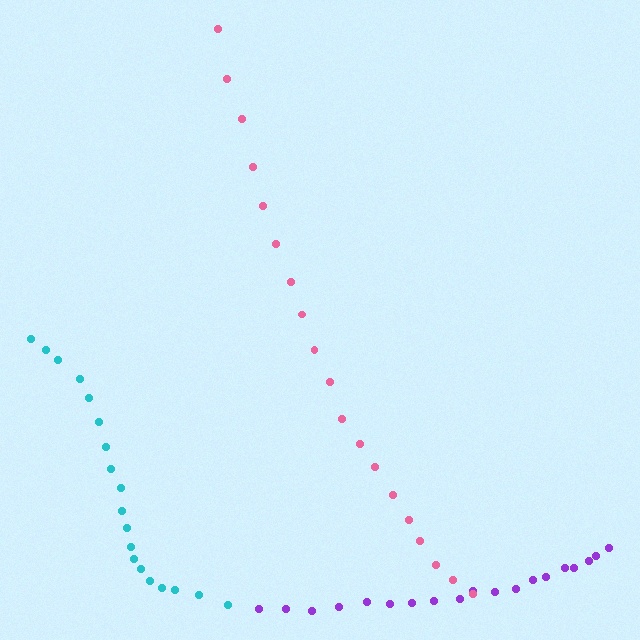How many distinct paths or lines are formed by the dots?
There are 3 distinct paths.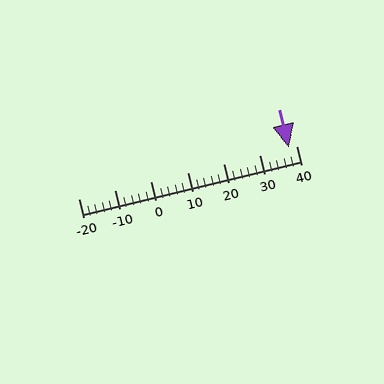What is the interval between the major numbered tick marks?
The major tick marks are spaced 10 units apart.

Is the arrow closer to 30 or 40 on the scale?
The arrow is closer to 40.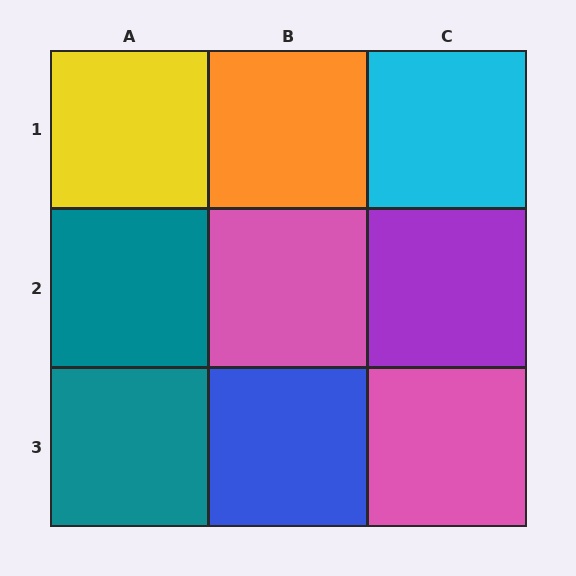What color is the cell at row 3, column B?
Blue.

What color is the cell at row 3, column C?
Pink.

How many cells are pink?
2 cells are pink.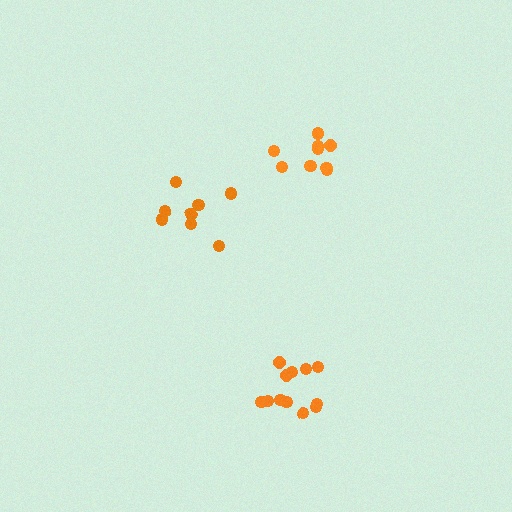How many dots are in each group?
Group 1: 9 dots, Group 2: 8 dots, Group 3: 12 dots (29 total).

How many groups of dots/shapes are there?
There are 3 groups.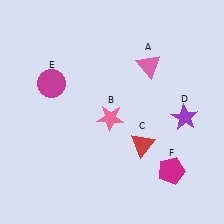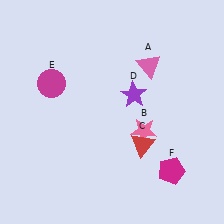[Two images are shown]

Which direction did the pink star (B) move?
The pink star (B) moved right.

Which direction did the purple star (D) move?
The purple star (D) moved left.